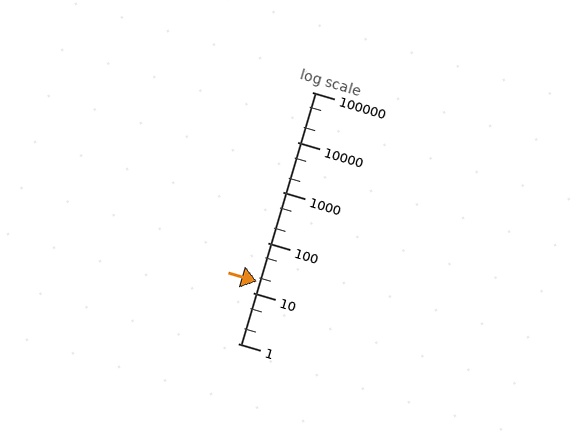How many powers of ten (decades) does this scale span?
The scale spans 5 decades, from 1 to 100000.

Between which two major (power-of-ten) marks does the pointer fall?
The pointer is between 10 and 100.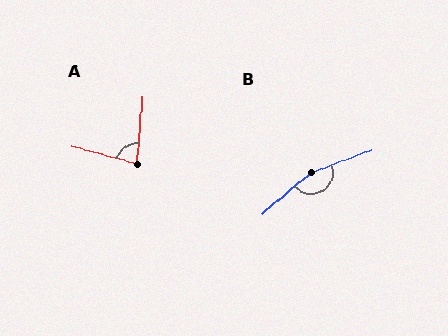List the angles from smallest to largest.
A (81°), B (160°).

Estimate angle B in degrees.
Approximately 160 degrees.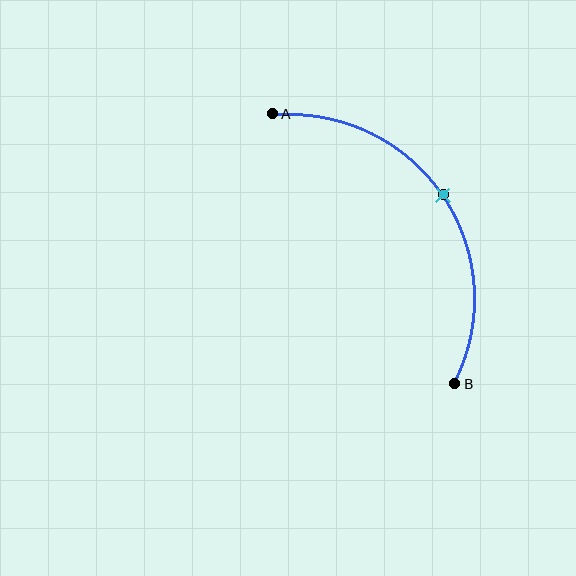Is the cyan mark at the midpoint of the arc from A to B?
Yes. The cyan mark lies on the arc at equal arc-length from both A and B — it is the arc midpoint.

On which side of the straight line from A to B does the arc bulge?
The arc bulges above and to the right of the straight line connecting A and B.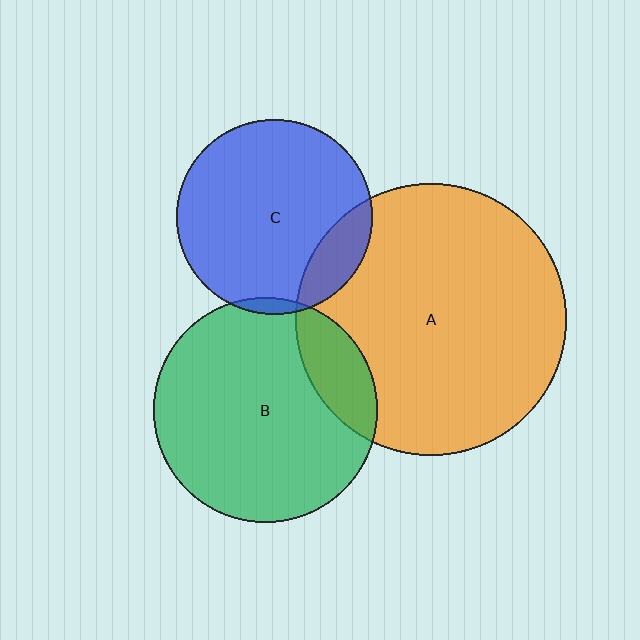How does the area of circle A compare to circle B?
Approximately 1.5 times.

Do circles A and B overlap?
Yes.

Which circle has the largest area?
Circle A (orange).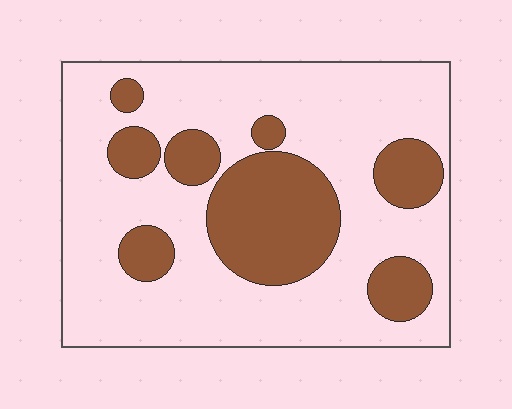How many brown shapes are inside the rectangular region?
8.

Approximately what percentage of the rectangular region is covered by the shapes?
Approximately 30%.